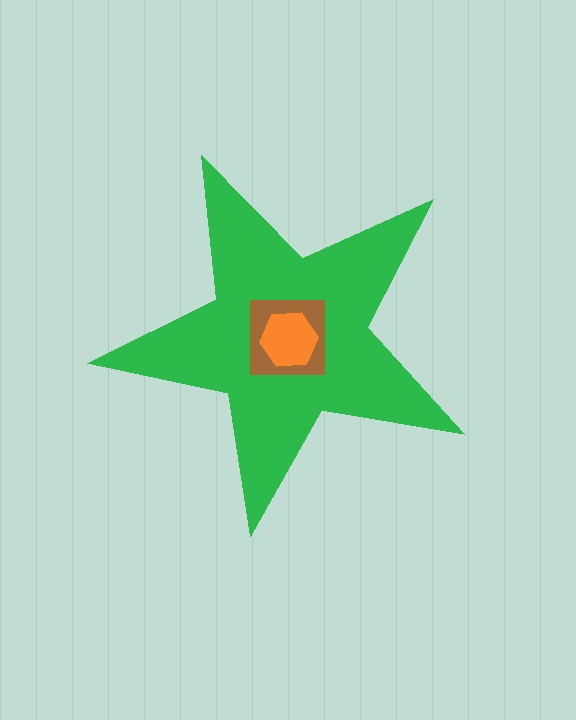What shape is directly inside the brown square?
The orange hexagon.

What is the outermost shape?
The green star.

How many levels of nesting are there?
3.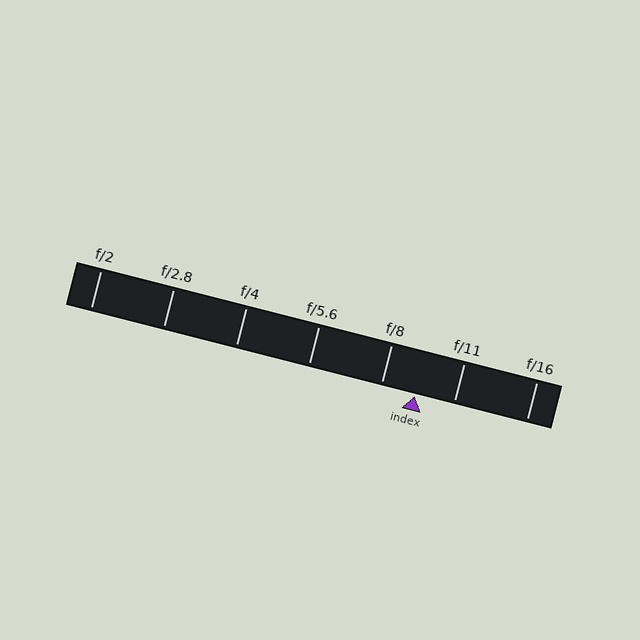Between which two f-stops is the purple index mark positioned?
The index mark is between f/8 and f/11.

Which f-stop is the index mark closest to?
The index mark is closest to f/8.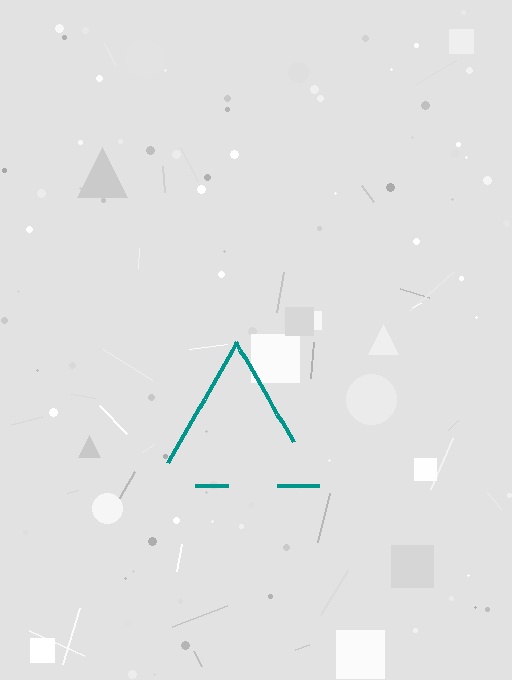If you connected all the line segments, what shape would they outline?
They would outline a triangle.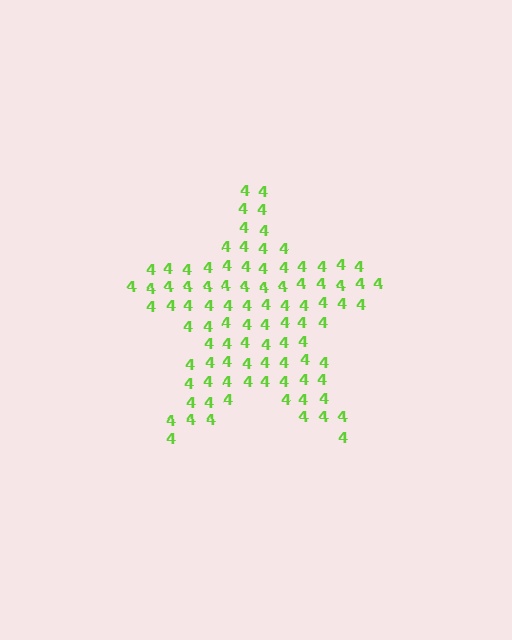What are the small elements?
The small elements are digit 4's.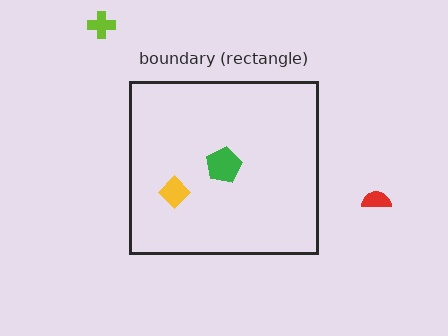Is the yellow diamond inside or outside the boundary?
Inside.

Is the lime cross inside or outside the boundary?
Outside.